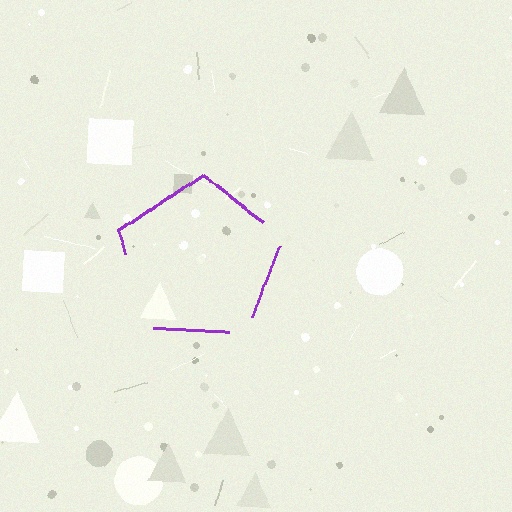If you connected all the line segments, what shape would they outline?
They would outline a pentagon.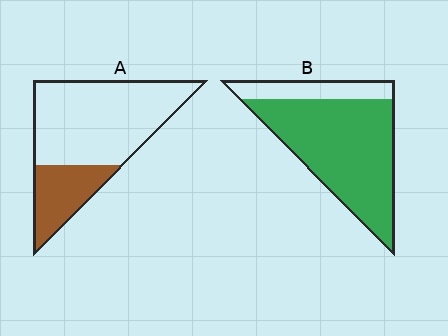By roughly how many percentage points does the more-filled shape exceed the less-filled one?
By roughly 55 percentage points (B over A).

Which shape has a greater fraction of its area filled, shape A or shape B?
Shape B.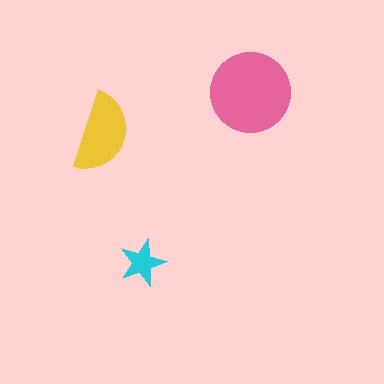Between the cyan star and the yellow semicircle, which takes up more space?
The yellow semicircle.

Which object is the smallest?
The cyan star.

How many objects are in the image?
There are 3 objects in the image.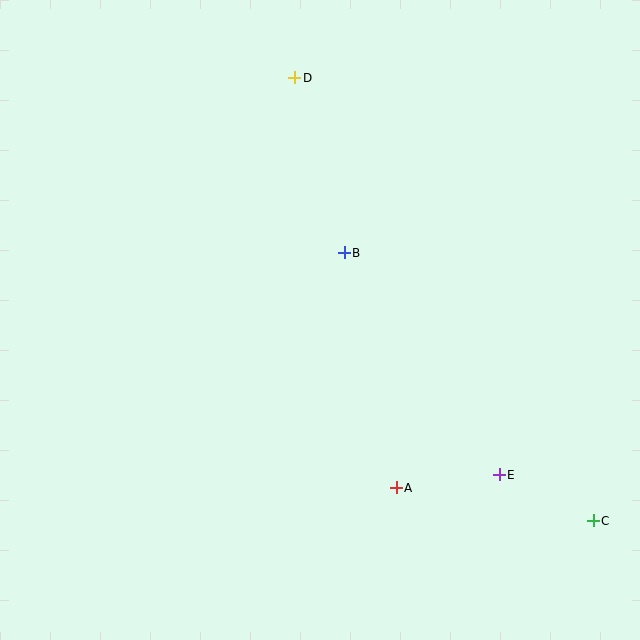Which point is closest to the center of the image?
Point B at (344, 253) is closest to the center.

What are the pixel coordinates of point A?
Point A is at (396, 488).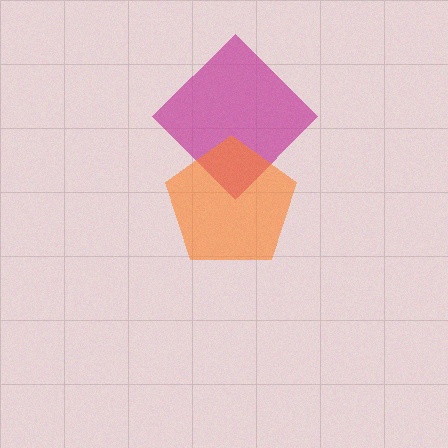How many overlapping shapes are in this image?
There are 2 overlapping shapes in the image.